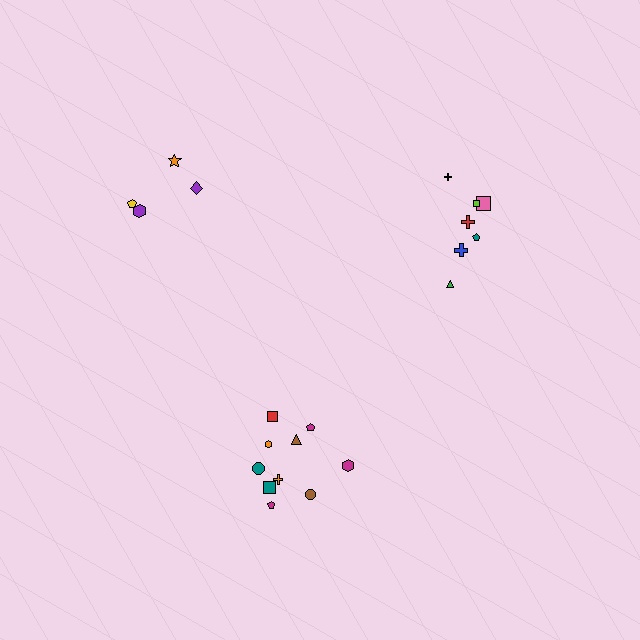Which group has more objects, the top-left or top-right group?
The top-right group.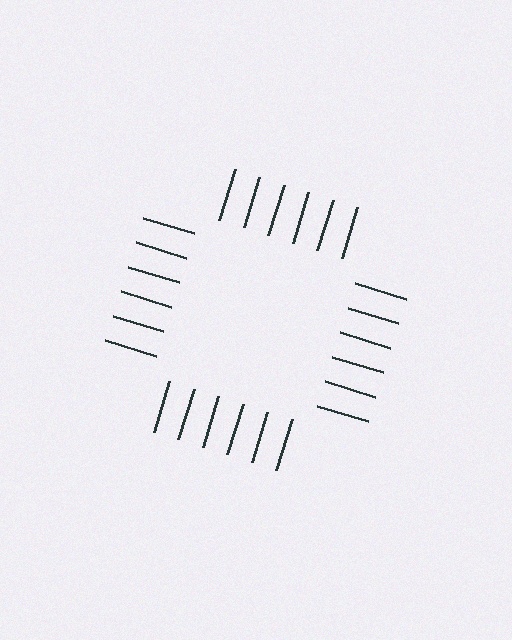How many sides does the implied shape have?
4 sides — the line-ends trace a square.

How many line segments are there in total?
24 — 6 along each of the 4 edges.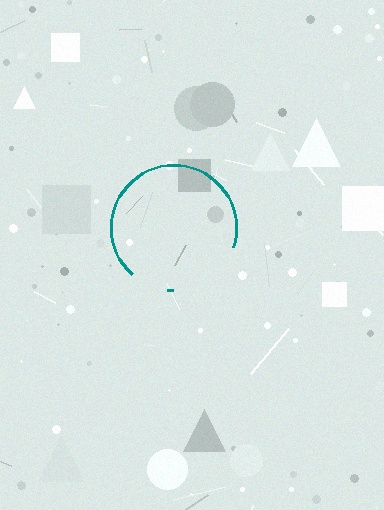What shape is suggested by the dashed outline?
The dashed outline suggests a circle.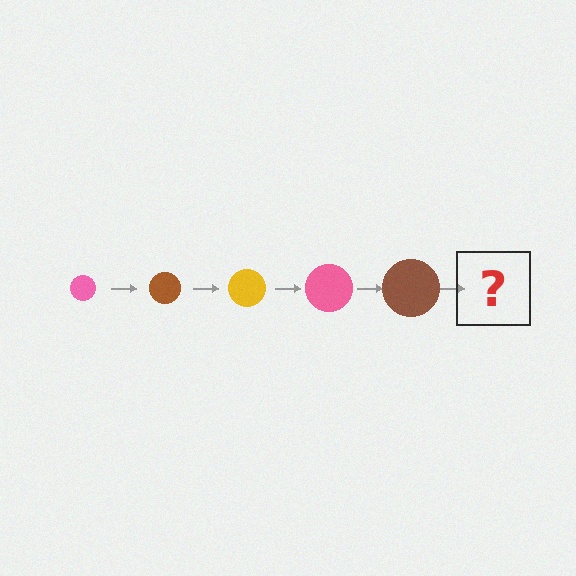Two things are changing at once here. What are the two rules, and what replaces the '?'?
The two rules are that the circle grows larger each step and the color cycles through pink, brown, and yellow. The '?' should be a yellow circle, larger than the previous one.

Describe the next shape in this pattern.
It should be a yellow circle, larger than the previous one.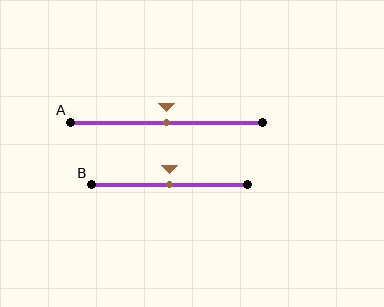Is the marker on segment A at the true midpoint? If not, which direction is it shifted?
Yes, the marker on segment A is at the true midpoint.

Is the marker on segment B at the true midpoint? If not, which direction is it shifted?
Yes, the marker on segment B is at the true midpoint.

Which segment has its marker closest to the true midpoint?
Segment A has its marker closest to the true midpoint.